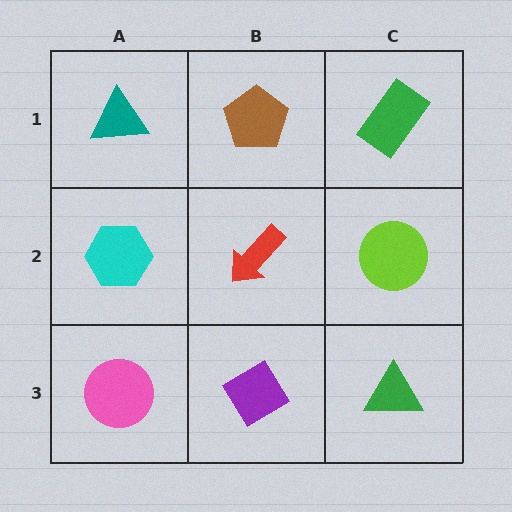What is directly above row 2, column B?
A brown pentagon.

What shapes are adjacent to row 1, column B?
A red arrow (row 2, column B), a teal triangle (row 1, column A), a green rectangle (row 1, column C).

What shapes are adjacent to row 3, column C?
A lime circle (row 2, column C), a purple diamond (row 3, column B).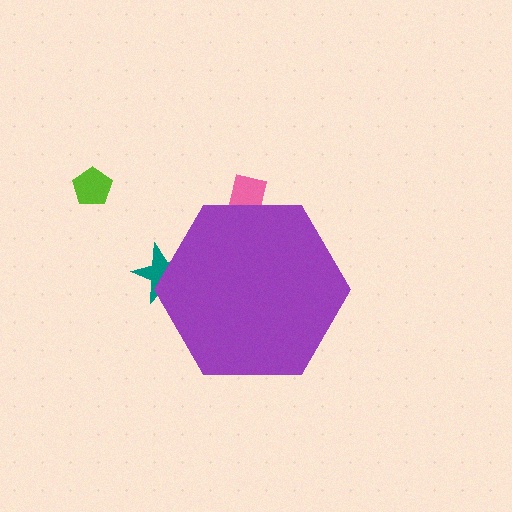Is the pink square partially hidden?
Yes, the pink square is partially hidden behind the purple hexagon.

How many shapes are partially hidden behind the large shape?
2 shapes are partially hidden.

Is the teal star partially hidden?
Yes, the teal star is partially hidden behind the purple hexagon.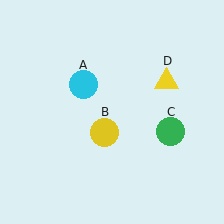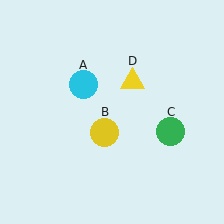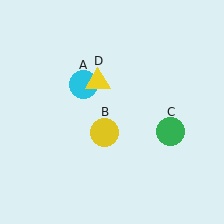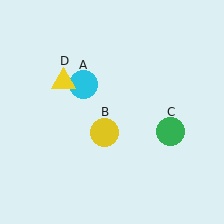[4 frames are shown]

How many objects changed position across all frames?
1 object changed position: yellow triangle (object D).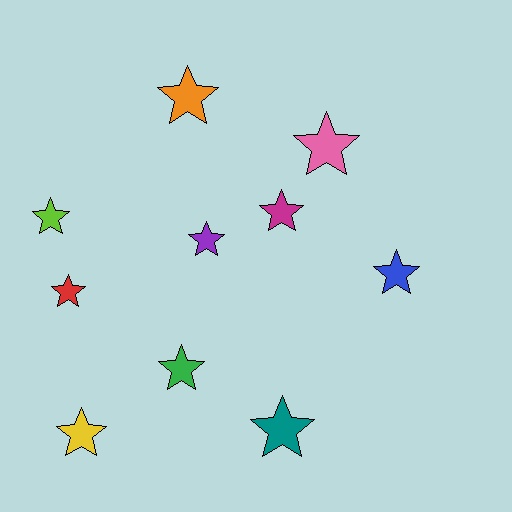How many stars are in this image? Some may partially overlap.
There are 10 stars.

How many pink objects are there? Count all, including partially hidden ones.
There is 1 pink object.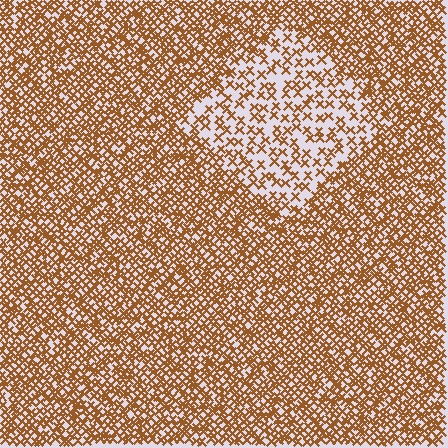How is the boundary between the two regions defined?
The boundary is defined by a change in element density (approximately 2.3x ratio). All elements are the same color, size, and shape.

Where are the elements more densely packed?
The elements are more densely packed outside the diamond boundary.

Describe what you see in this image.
The image contains small brown elements arranged at two different densities. A diamond-shaped region is visible where the elements are less densely packed than the surrounding area.